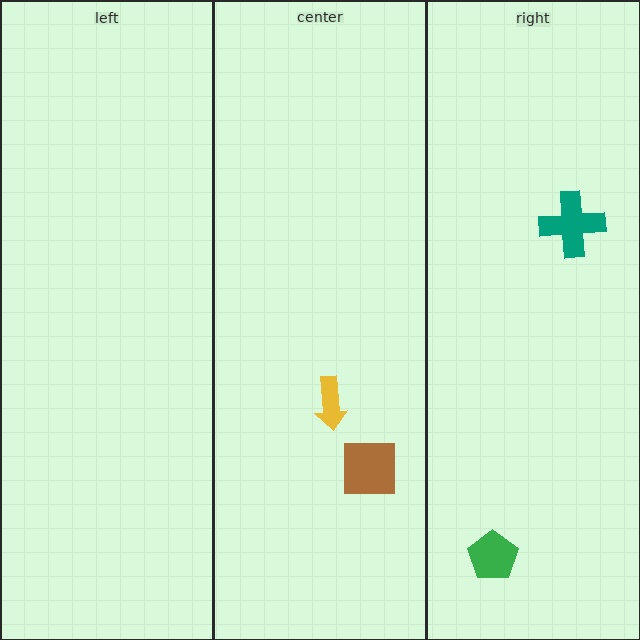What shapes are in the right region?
The green pentagon, the teal cross.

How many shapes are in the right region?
2.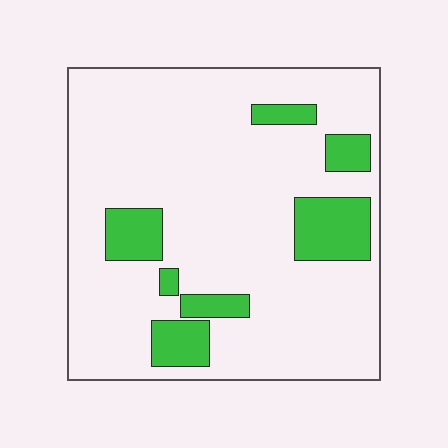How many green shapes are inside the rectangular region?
7.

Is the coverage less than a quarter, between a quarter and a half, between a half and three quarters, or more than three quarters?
Less than a quarter.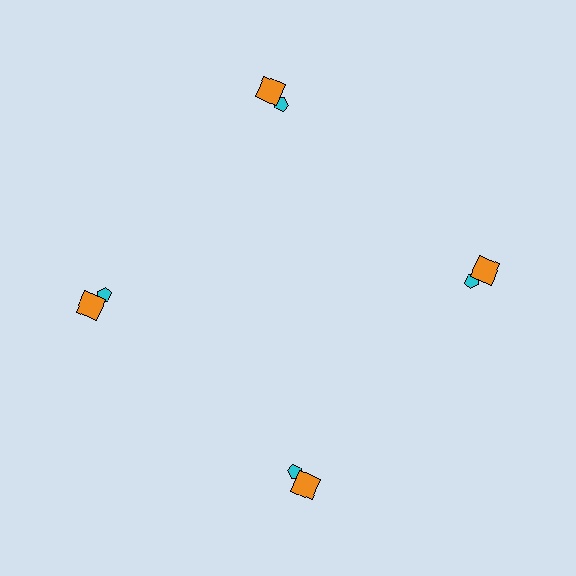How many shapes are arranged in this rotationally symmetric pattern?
There are 8 shapes, arranged in 4 groups of 2.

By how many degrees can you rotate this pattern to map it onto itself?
The pattern maps onto itself every 90 degrees of rotation.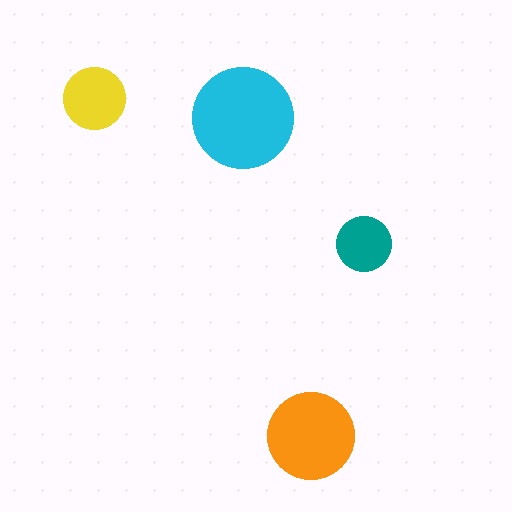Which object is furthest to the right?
The teal circle is rightmost.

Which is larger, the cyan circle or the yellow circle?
The cyan one.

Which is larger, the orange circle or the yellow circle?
The orange one.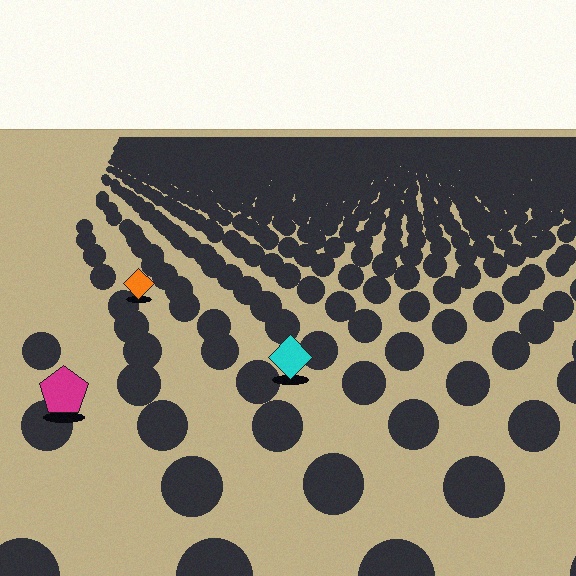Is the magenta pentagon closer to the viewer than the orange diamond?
Yes. The magenta pentagon is closer — you can tell from the texture gradient: the ground texture is coarser near it.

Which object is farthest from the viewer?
The orange diamond is farthest from the viewer. It appears smaller and the ground texture around it is denser.